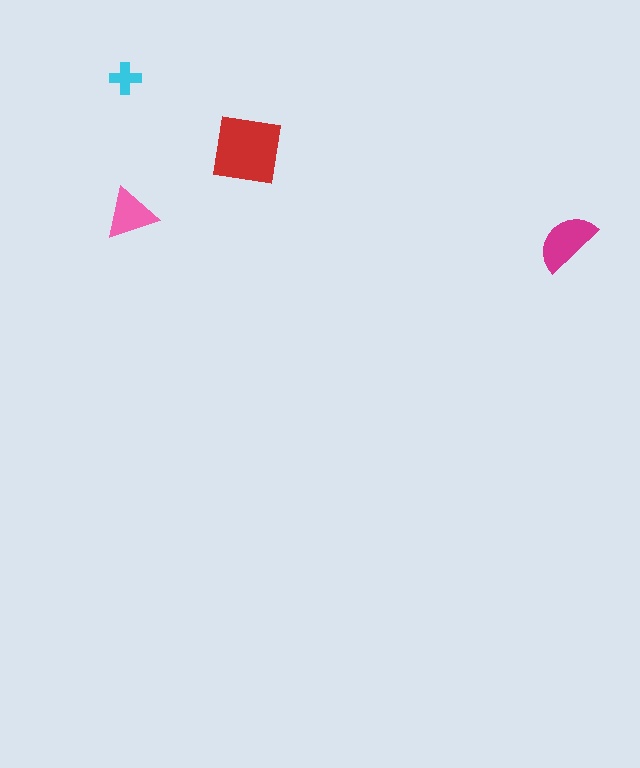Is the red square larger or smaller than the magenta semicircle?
Larger.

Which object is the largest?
The red square.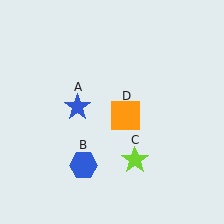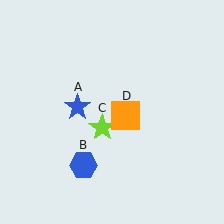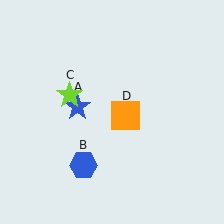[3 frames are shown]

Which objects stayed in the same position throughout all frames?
Blue star (object A) and blue hexagon (object B) and orange square (object D) remained stationary.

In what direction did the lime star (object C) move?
The lime star (object C) moved up and to the left.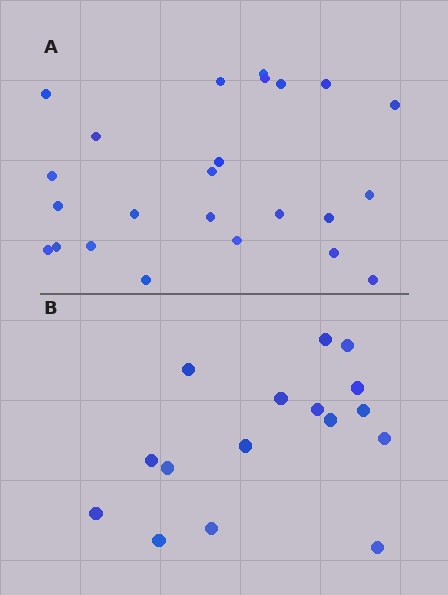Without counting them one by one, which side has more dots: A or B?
Region A (the top region) has more dots.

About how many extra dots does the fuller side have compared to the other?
Region A has roughly 8 or so more dots than region B.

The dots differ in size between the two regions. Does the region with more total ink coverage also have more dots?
No. Region B has more total ink coverage because its dots are larger, but region A actually contains more individual dots. Total area can be misleading — the number of items is what matters here.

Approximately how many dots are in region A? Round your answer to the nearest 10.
About 20 dots. (The exact count is 24, which rounds to 20.)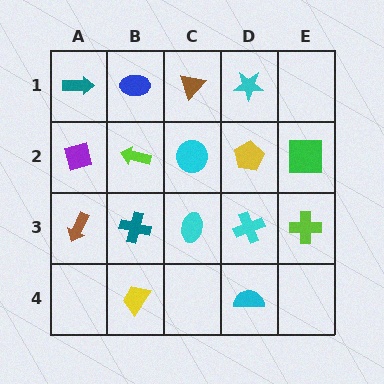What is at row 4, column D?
A cyan semicircle.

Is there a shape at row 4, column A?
No, that cell is empty.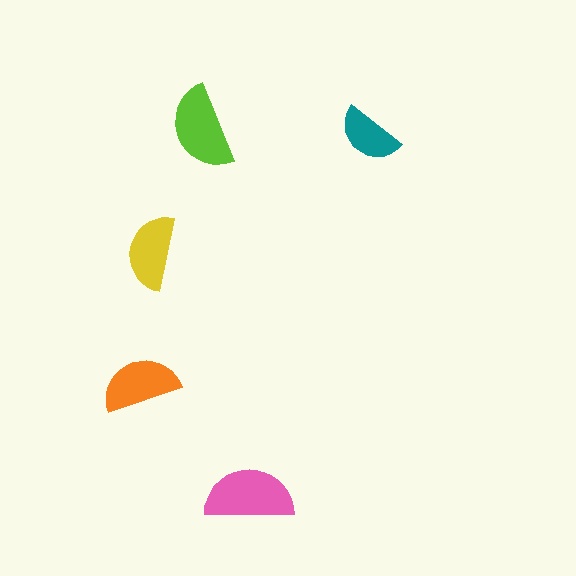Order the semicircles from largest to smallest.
the pink one, the lime one, the orange one, the yellow one, the teal one.